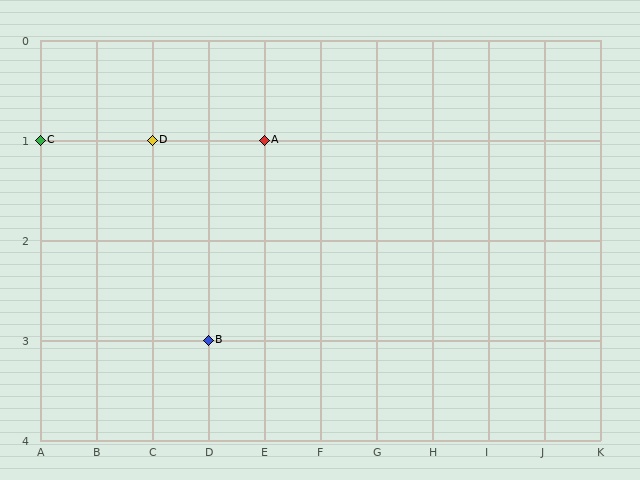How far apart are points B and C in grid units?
Points B and C are 3 columns and 2 rows apart (about 3.6 grid units diagonally).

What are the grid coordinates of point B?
Point B is at grid coordinates (D, 3).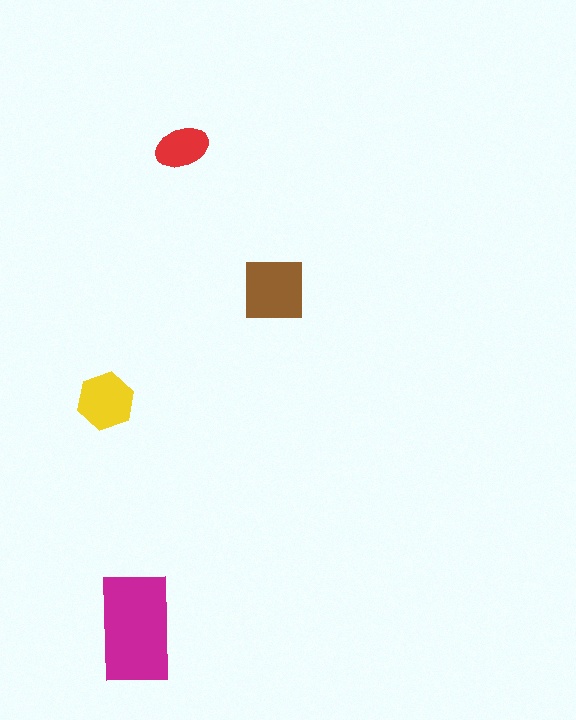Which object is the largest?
The magenta rectangle.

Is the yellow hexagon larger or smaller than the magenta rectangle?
Smaller.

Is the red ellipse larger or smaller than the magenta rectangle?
Smaller.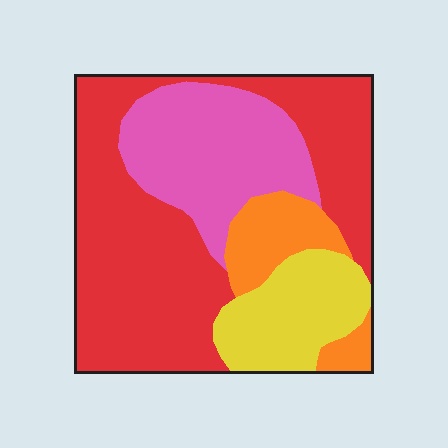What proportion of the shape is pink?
Pink takes up between a sixth and a third of the shape.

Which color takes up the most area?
Red, at roughly 50%.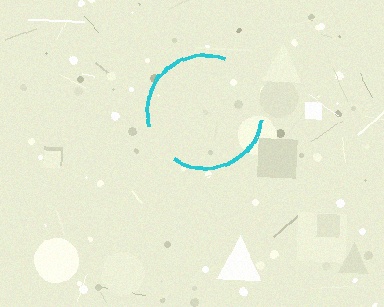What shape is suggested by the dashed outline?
The dashed outline suggests a circle.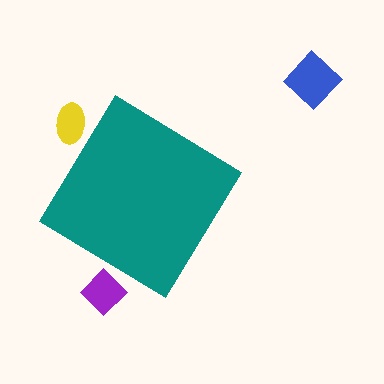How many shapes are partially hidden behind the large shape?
2 shapes are partially hidden.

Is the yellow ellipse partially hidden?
Yes, the yellow ellipse is partially hidden behind the teal diamond.